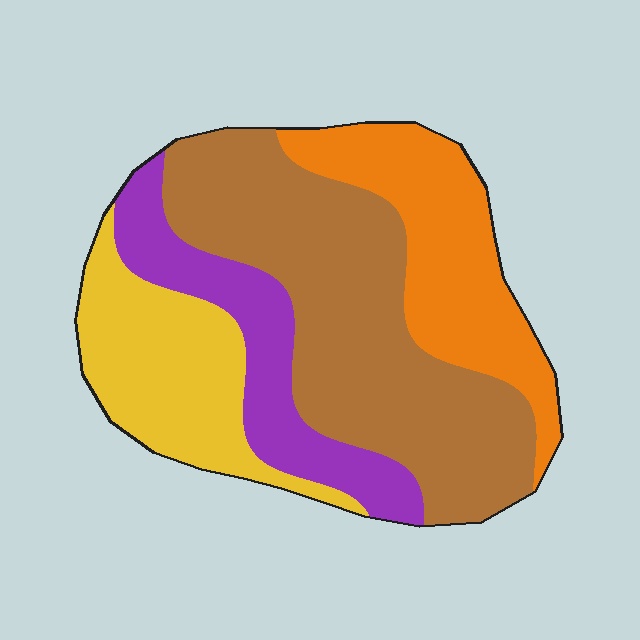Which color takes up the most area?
Brown, at roughly 40%.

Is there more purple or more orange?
Orange.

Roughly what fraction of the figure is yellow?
Yellow covers around 20% of the figure.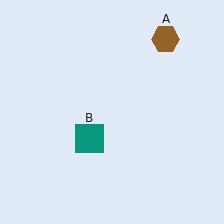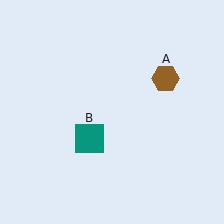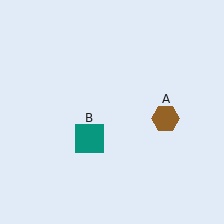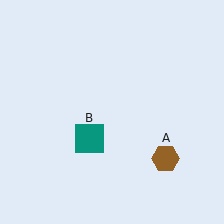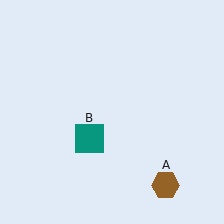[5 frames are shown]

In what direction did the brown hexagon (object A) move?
The brown hexagon (object A) moved down.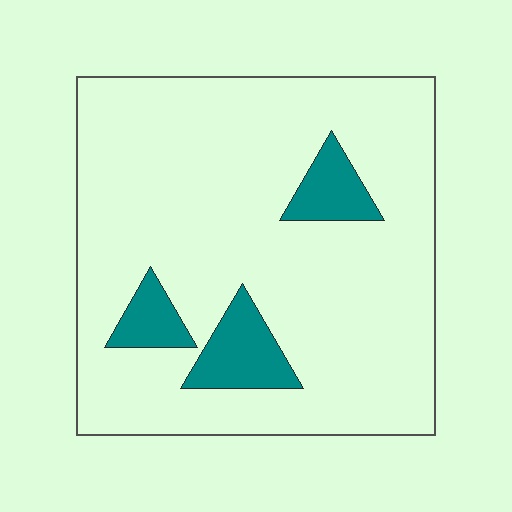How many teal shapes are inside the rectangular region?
3.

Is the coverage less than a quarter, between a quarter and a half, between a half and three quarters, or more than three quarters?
Less than a quarter.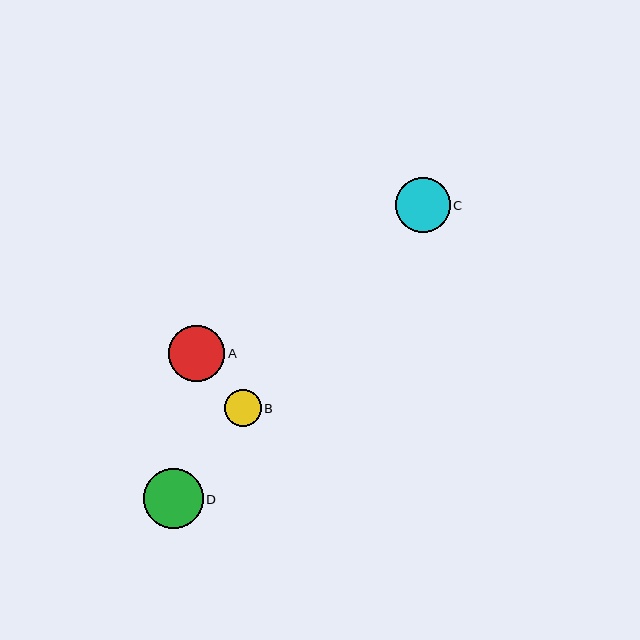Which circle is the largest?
Circle D is the largest with a size of approximately 59 pixels.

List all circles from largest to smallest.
From largest to smallest: D, A, C, B.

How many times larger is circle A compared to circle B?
Circle A is approximately 1.5 times the size of circle B.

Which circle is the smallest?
Circle B is the smallest with a size of approximately 37 pixels.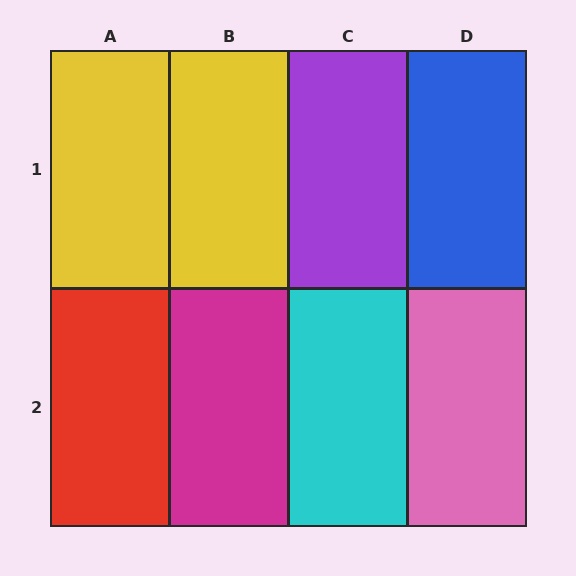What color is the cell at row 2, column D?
Pink.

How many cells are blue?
1 cell is blue.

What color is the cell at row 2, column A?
Red.